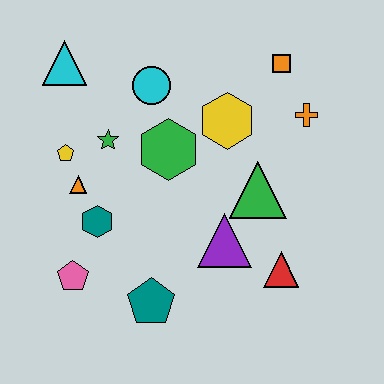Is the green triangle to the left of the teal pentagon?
No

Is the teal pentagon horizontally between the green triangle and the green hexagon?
No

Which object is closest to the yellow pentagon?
The orange triangle is closest to the yellow pentagon.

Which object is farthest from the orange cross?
The pink pentagon is farthest from the orange cross.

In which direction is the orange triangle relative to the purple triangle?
The orange triangle is to the left of the purple triangle.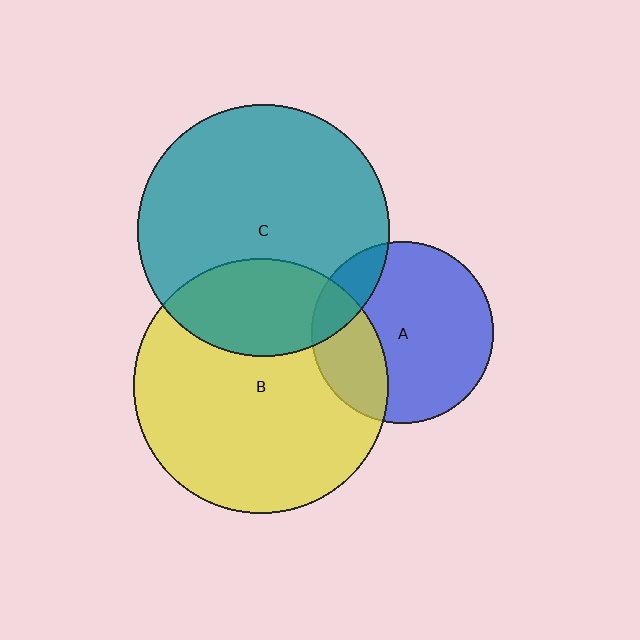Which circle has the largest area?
Circle B (yellow).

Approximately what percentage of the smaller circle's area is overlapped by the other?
Approximately 30%.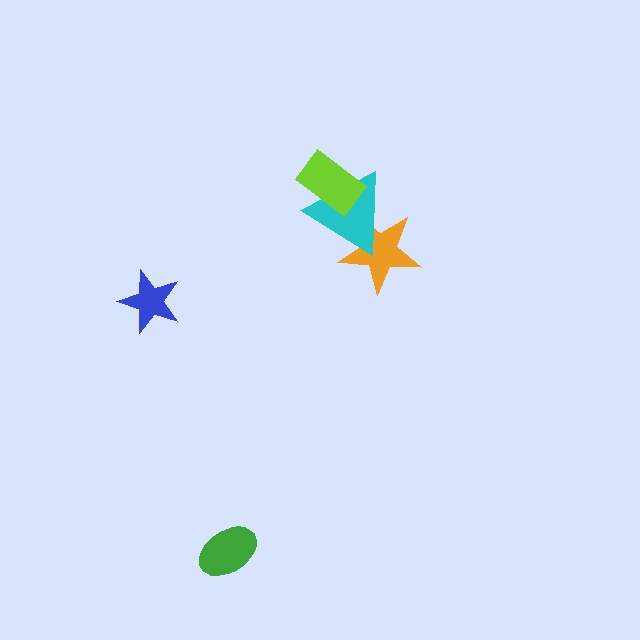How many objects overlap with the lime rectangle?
1 object overlaps with the lime rectangle.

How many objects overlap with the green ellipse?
0 objects overlap with the green ellipse.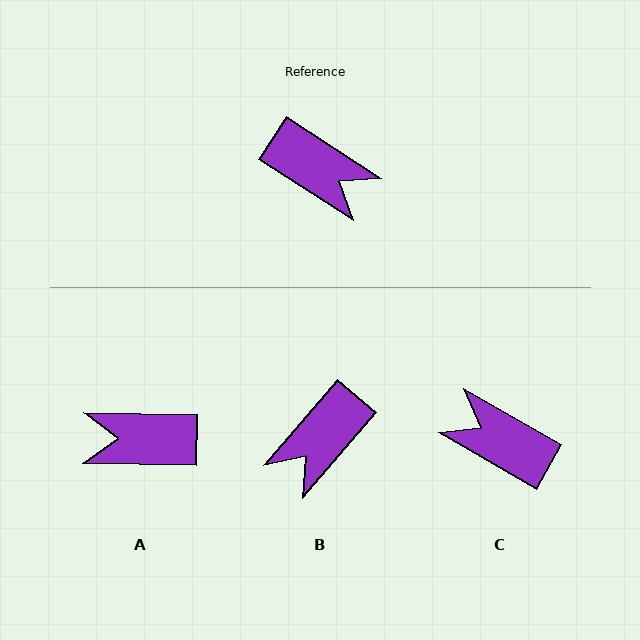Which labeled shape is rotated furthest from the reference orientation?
C, about 177 degrees away.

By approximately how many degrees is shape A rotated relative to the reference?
Approximately 148 degrees clockwise.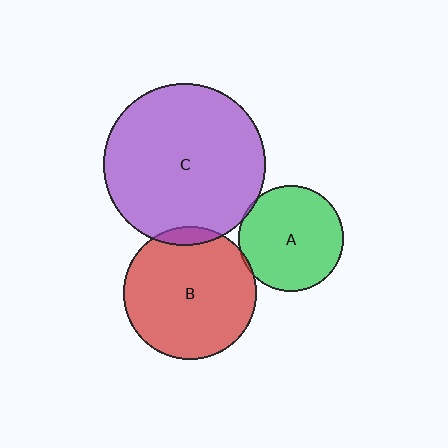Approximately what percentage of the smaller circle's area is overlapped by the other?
Approximately 5%.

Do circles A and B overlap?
Yes.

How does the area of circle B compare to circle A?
Approximately 1.6 times.